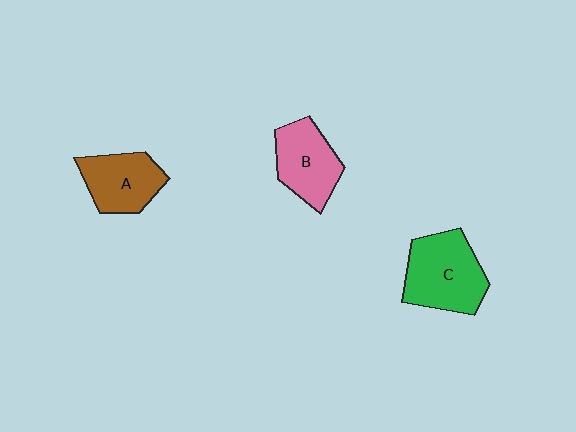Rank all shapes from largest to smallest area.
From largest to smallest: C (green), B (pink), A (brown).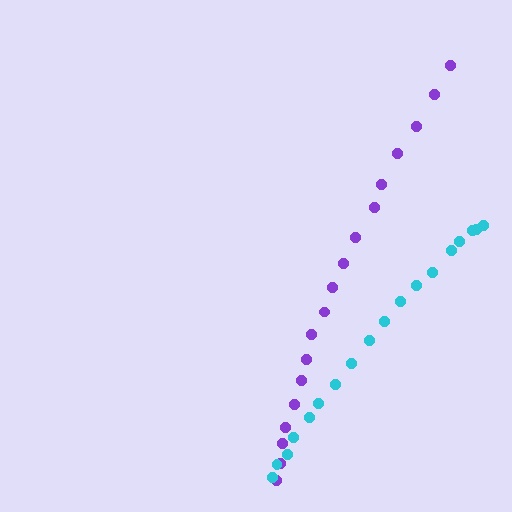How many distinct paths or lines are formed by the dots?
There are 2 distinct paths.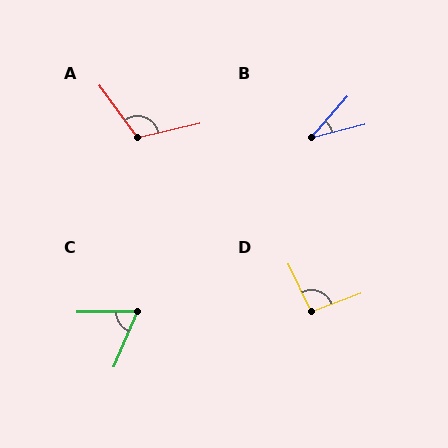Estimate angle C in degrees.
Approximately 66 degrees.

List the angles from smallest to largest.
B (35°), C (66°), D (95°), A (113°).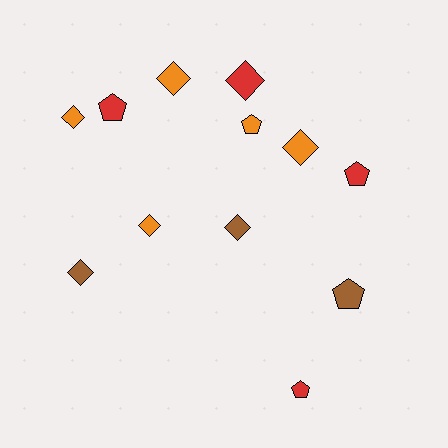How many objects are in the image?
There are 12 objects.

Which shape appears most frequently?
Diamond, with 7 objects.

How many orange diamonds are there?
There are 4 orange diamonds.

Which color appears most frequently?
Orange, with 5 objects.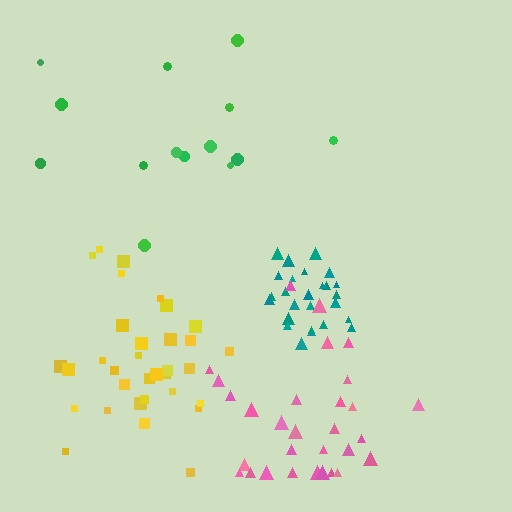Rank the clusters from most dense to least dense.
teal, pink, yellow, green.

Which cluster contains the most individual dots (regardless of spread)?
Yellow (33).